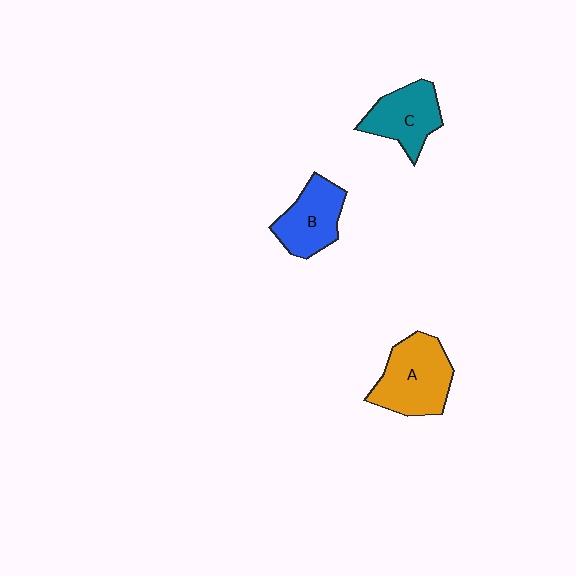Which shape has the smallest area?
Shape B (blue).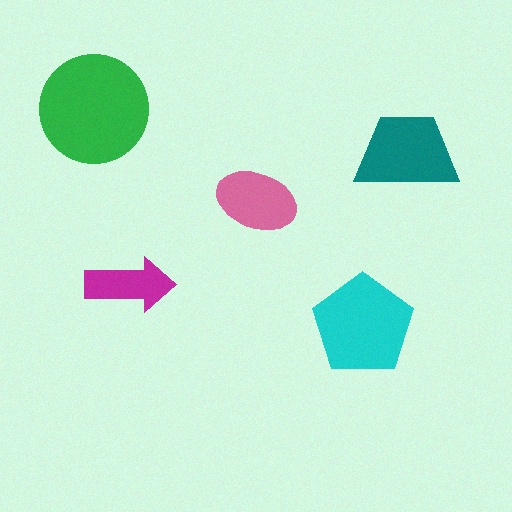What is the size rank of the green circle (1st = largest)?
1st.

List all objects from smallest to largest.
The magenta arrow, the pink ellipse, the teal trapezoid, the cyan pentagon, the green circle.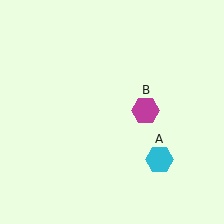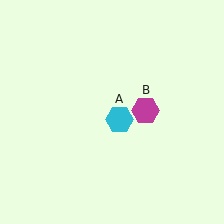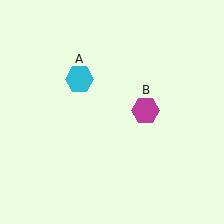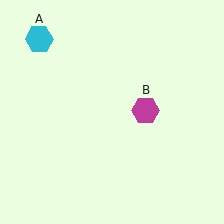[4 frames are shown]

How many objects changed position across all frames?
1 object changed position: cyan hexagon (object A).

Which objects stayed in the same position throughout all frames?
Magenta hexagon (object B) remained stationary.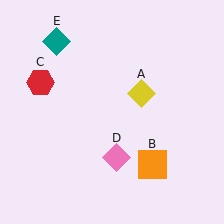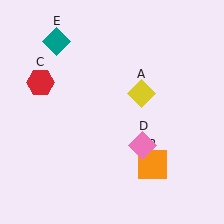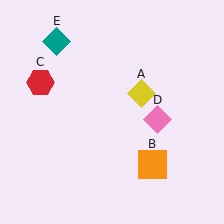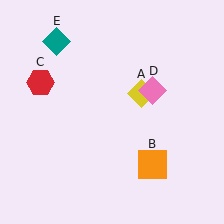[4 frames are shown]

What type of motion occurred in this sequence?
The pink diamond (object D) rotated counterclockwise around the center of the scene.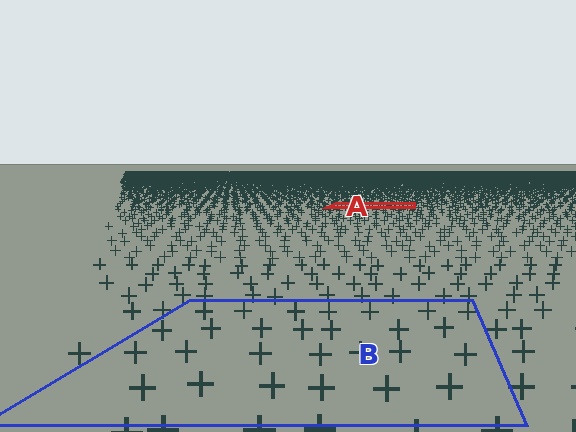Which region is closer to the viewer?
Region B is closer. The texture elements there are larger and more spread out.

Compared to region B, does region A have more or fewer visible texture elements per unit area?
Region A has more texture elements per unit area — they are packed more densely because it is farther away.